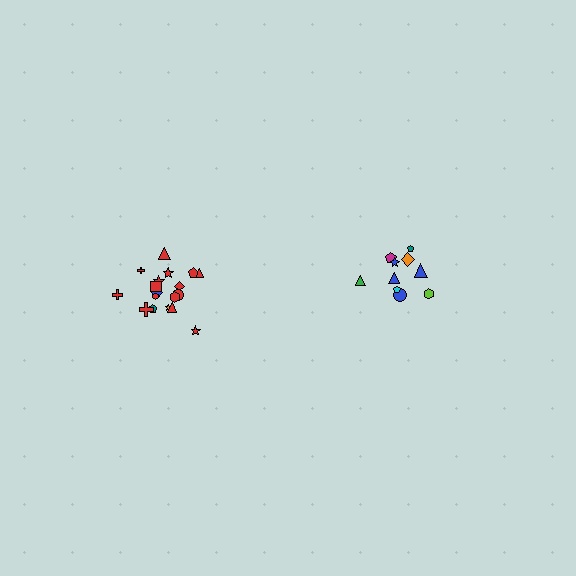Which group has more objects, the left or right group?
The left group.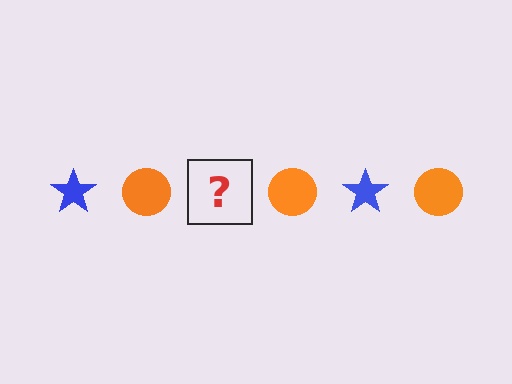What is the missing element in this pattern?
The missing element is a blue star.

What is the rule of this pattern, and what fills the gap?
The rule is that the pattern alternates between blue star and orange circle. The gap should be filled with a blue star.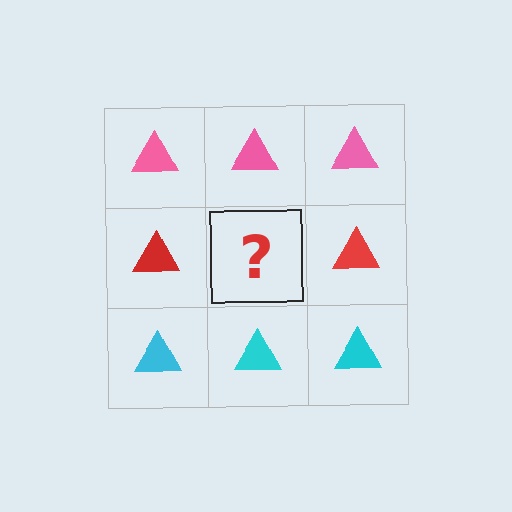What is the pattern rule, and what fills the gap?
The rule is that each row has a consistent color. The gap should be filled with a red triangle.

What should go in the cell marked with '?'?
The missing cell should contain a red triangle.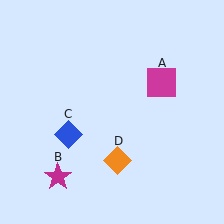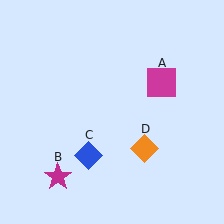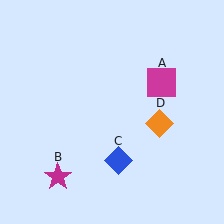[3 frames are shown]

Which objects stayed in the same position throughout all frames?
Magenta square (object A) and magenta star (object B) remained stationary.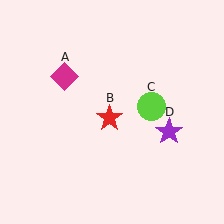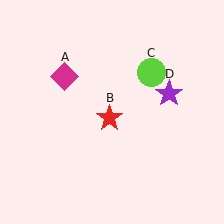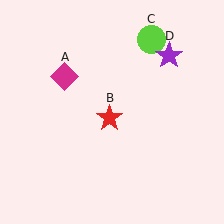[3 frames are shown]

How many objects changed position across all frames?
2 objects changed position: lime circle (object C), purple star (object D).